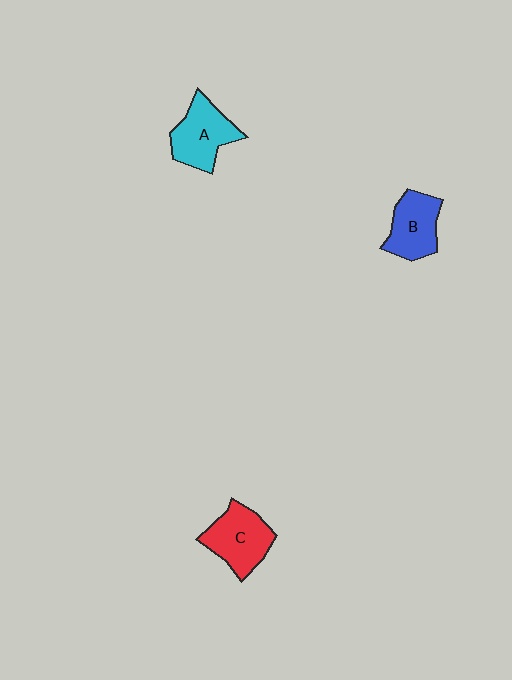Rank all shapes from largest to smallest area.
From largest to smallest: C (red), A (cyan), B (blue).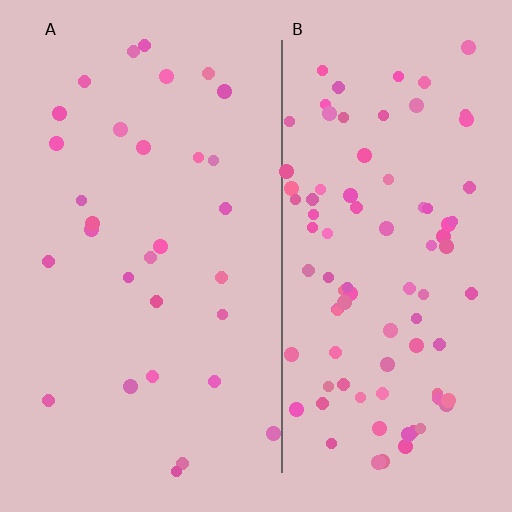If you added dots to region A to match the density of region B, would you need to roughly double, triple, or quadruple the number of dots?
Approximately triple.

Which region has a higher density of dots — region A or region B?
B (the right).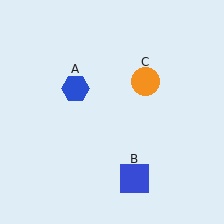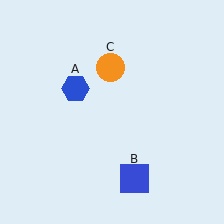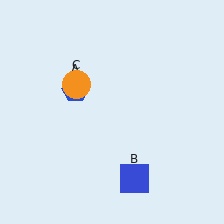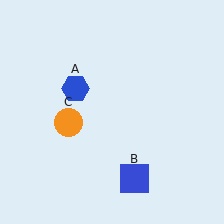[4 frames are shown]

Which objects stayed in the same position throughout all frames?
Blue hexagon (object A) and blue square (object B) remained stationary.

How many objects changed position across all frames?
1 object changed position: orange circle (object C).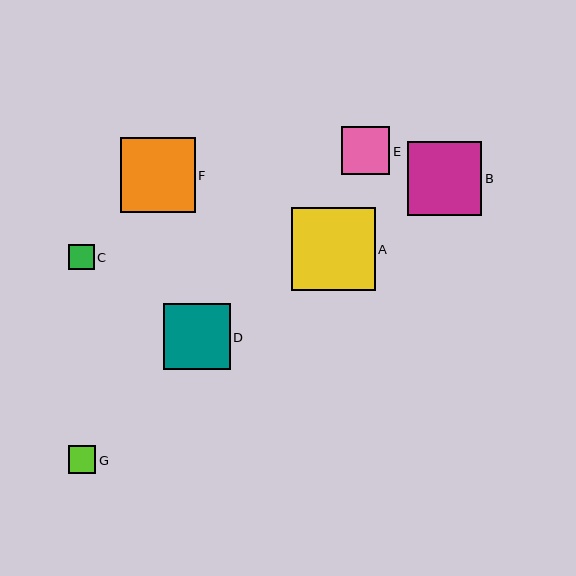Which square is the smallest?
Square C is the smallest with a size of approximately 26 pixels.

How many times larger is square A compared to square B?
Square A is approximately 1.1 times the size of square B.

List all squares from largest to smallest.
From largest to smallest: A, F, B, D, E, G, C.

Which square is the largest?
Square A is the largest with a size of approximately 83 pixels.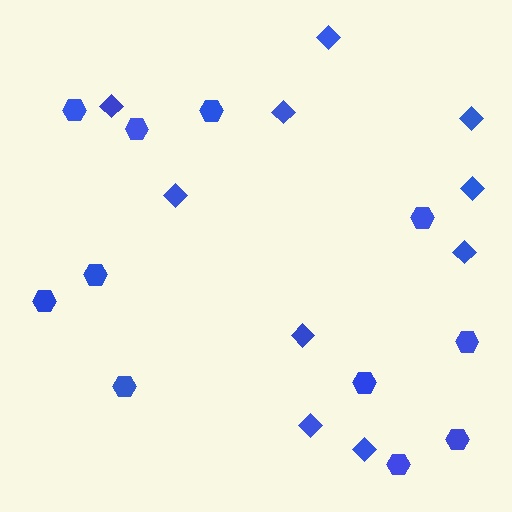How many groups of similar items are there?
There are 2 groups: one group of diamonds (10) and one group of hexagons (11).